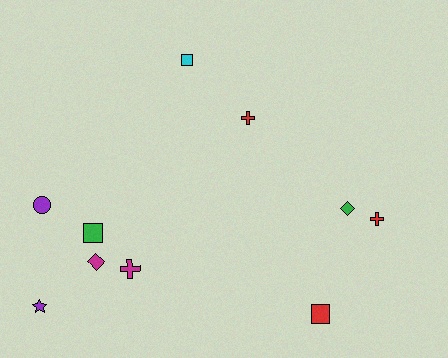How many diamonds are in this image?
There are 2 diamonds.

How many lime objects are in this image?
There are no lime objects.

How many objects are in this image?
There are 10 objects.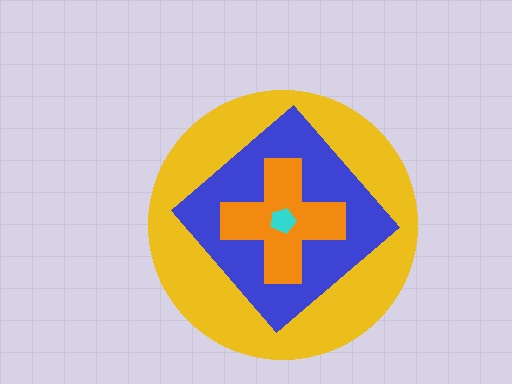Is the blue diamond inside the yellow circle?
Yes.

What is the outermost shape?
The yellow circle.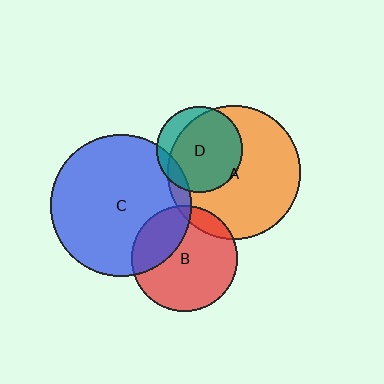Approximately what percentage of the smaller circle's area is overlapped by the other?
Approximately 15%.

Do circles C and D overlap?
Yes.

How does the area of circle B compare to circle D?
Approximately 1.5 times.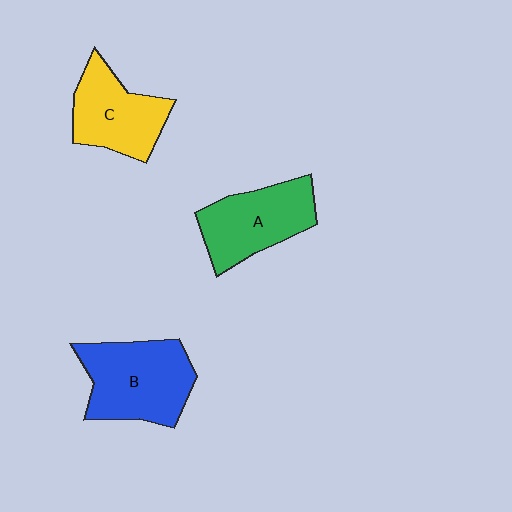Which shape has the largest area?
Shape B (blue).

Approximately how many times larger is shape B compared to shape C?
Approximately 1.3 times.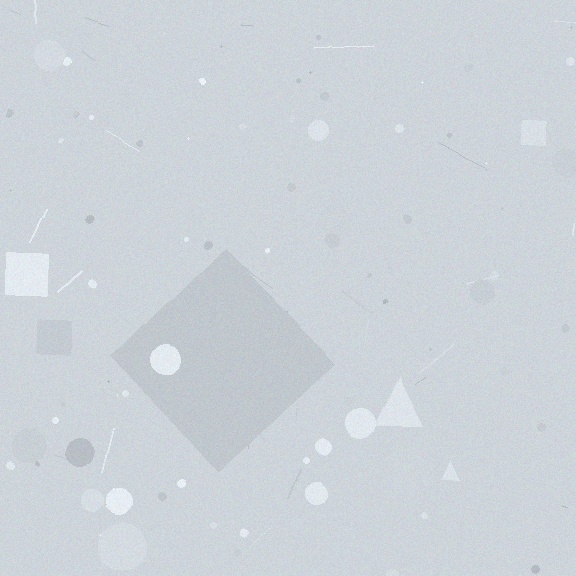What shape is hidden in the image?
A diamond is hidden in the image.